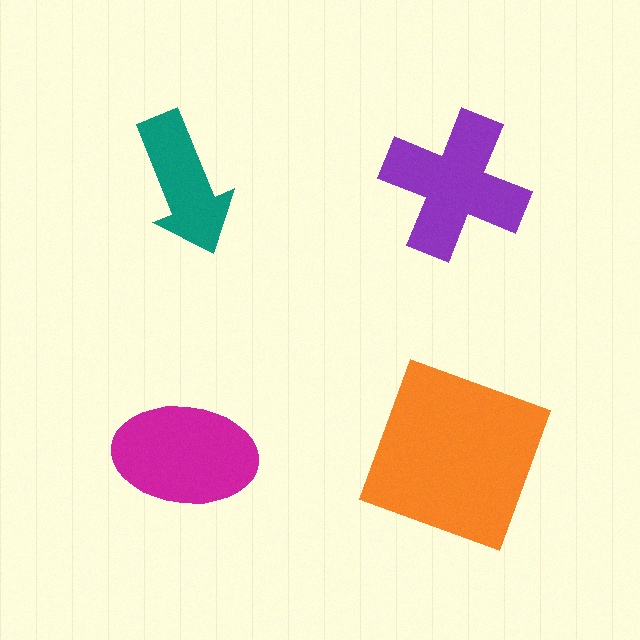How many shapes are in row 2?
2 shapes.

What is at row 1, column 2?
A purple cross.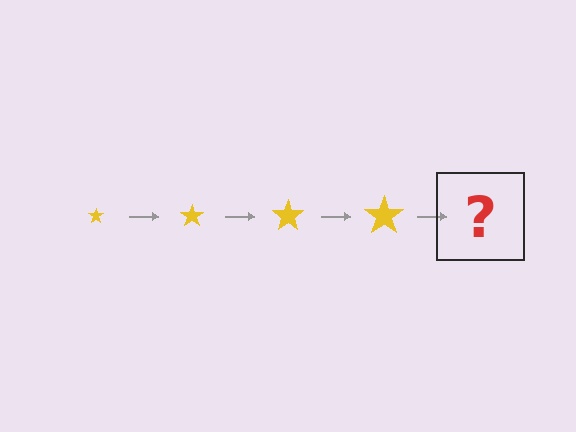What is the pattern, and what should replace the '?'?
The pattern is that the star gets progressively larger each step. The '?' should be a yellow star, larger than the previous one.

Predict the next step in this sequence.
The next step is a yellow star, larger than the previous one.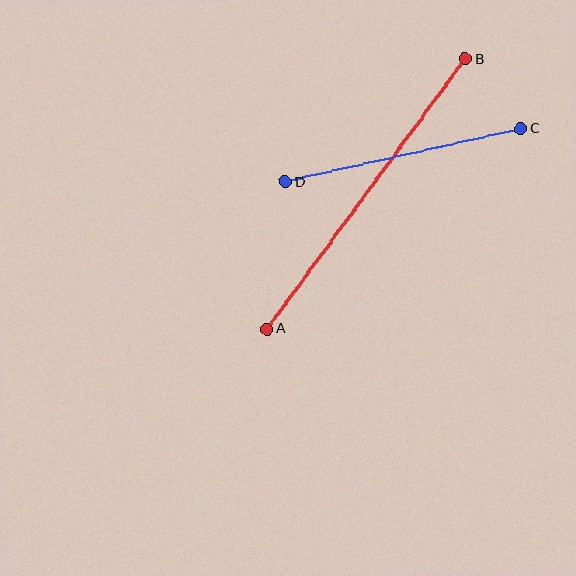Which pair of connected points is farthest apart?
Points A and B are farthest apart.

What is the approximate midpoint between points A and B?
The midpoint is at approximately (366, 194) pixels.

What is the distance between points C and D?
The distance is approximately 242 pixels.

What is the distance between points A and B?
The distance is approximately 335 pixels.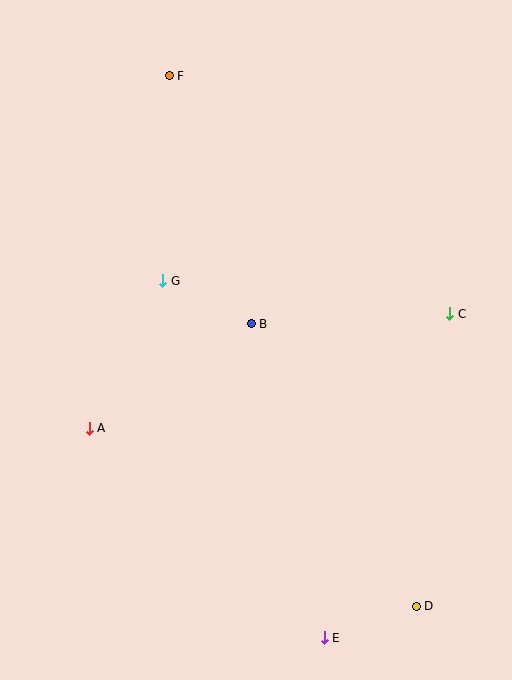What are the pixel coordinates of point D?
Point D is at (416, 606).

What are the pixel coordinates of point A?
Point A is at (89, 428).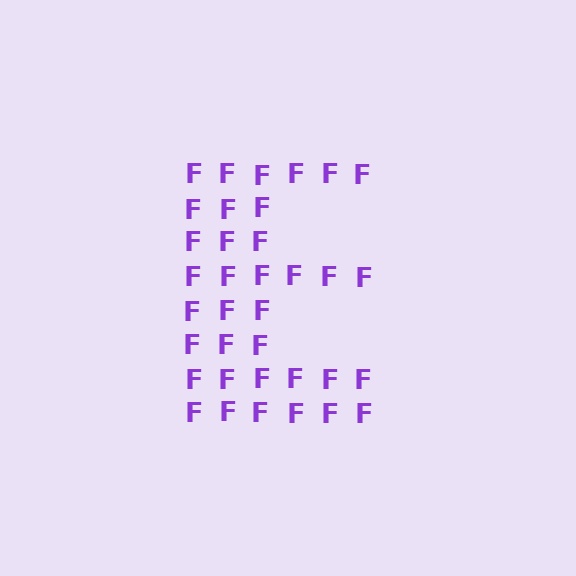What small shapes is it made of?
It is made of small letter F's.